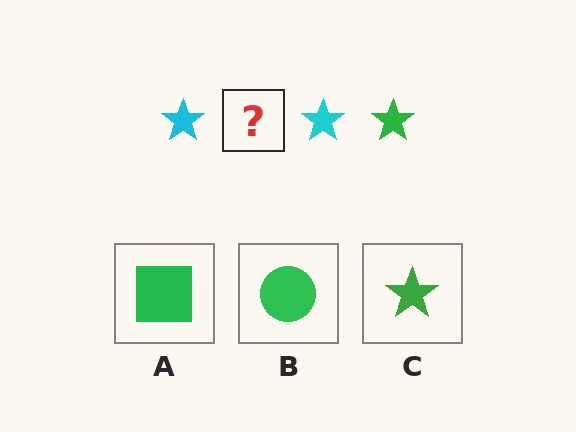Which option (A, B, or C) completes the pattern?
C.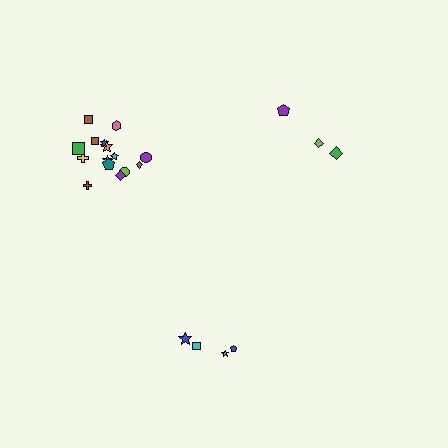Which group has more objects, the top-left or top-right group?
The top-left group.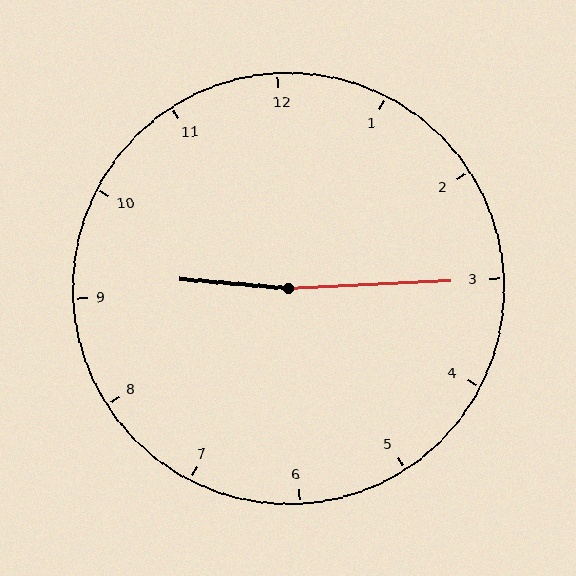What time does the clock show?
9:15.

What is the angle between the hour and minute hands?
Approximately 172 degrees.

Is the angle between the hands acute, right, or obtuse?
It is obtuse.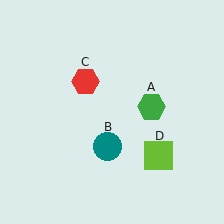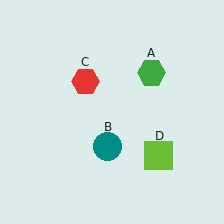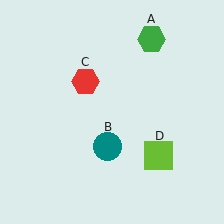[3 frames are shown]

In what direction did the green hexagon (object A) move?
The green hexagon (object A) moved up.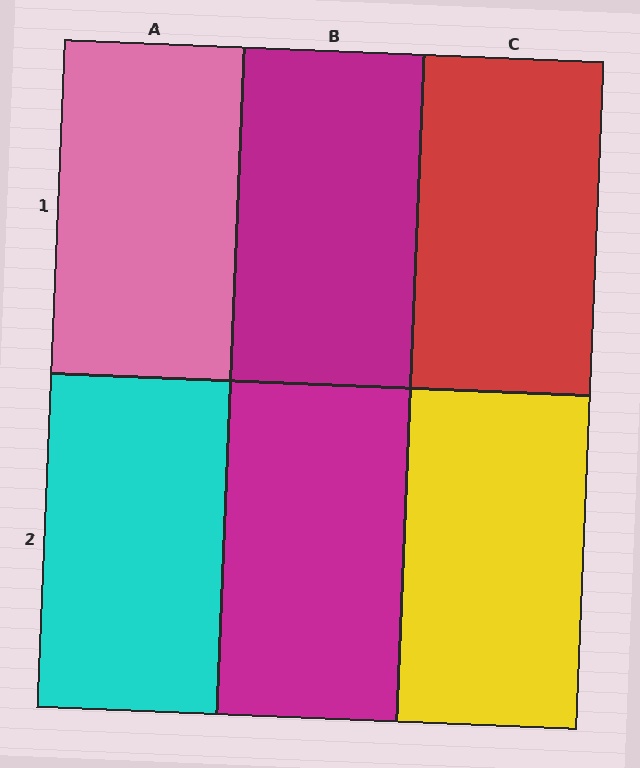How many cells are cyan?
1 cell is cyan.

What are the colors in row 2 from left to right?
Cyan, magenta, yellow.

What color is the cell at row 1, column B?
Magenta.